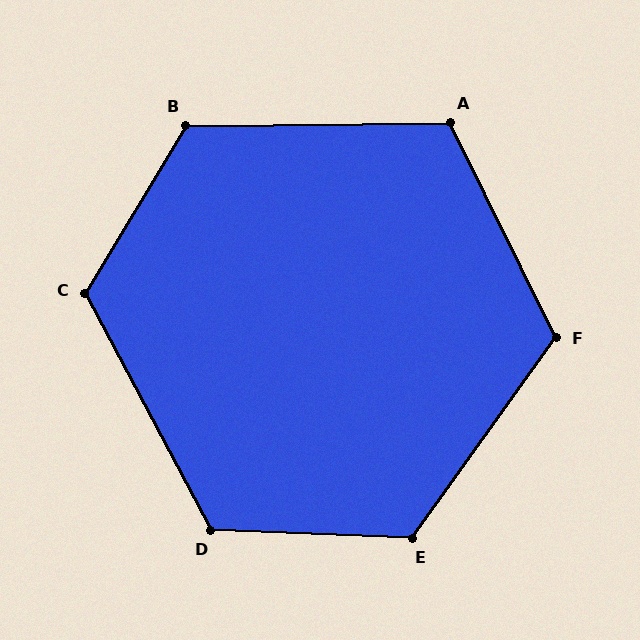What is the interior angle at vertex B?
Approximately 121 degrees (obtuse).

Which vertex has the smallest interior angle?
A, at approximately 116 degrees.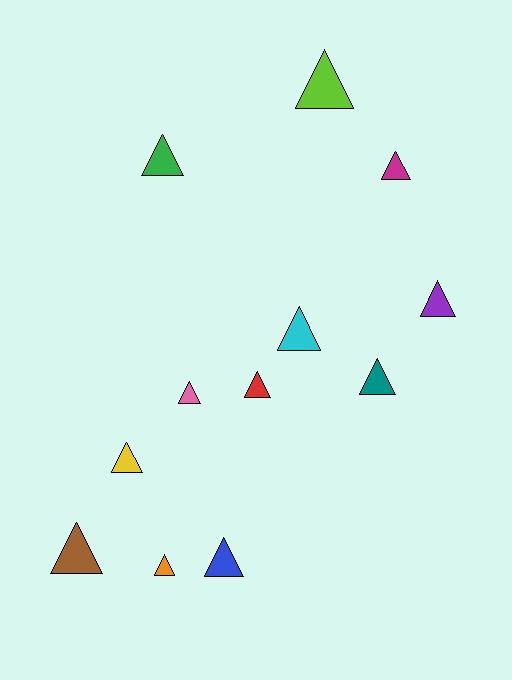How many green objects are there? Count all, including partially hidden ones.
There is 1 green object.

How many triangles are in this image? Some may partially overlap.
There are 12 triangles.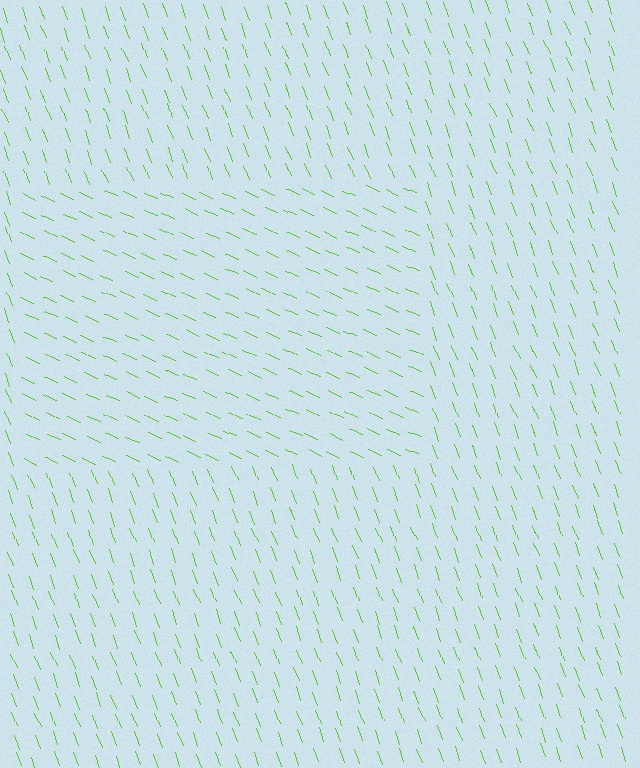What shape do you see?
I see a rectangle.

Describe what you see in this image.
The image is filled with small lime line segments. A rectangle region in the image has lines oriented differently from the surrounding lines, creating a visible texture boundary.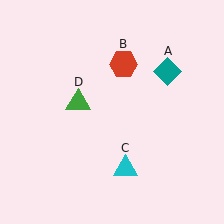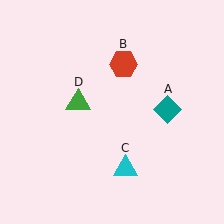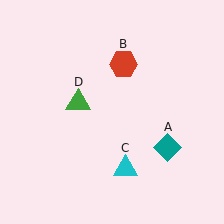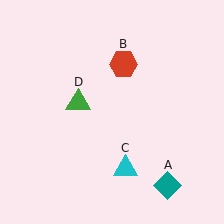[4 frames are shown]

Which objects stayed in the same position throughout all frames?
Red hexagon (object B) and cyan triangle (object C) and green triangle (object D) remained stationary.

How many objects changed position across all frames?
1 object changed position: teal diamond (object A).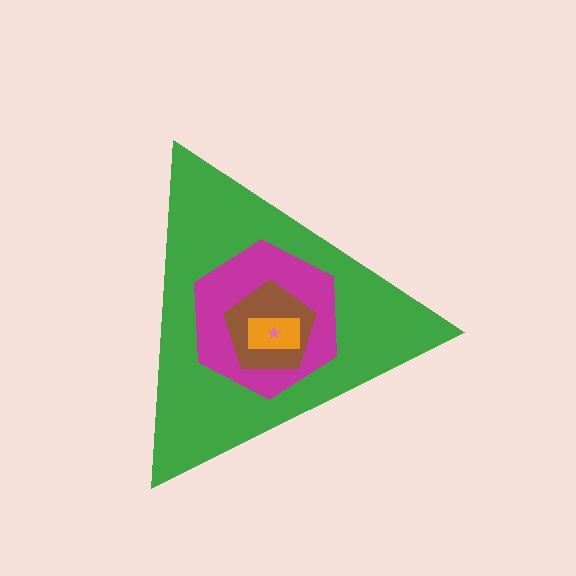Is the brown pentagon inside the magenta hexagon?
Yes.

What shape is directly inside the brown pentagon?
The orange rectangle.